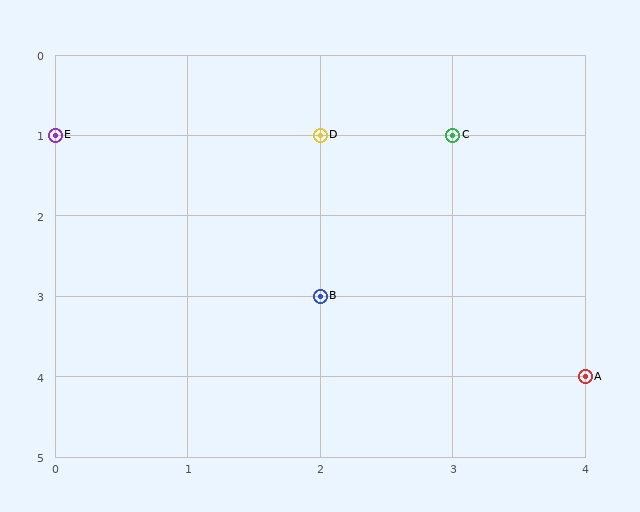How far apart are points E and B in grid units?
Points E and B are 2 columns and 2 rows apart (about 2.8 grid units diagonally).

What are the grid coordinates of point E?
Point E is at grid coordinates (0, 1).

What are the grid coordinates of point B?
Point B is at grid coordinates (2, 3).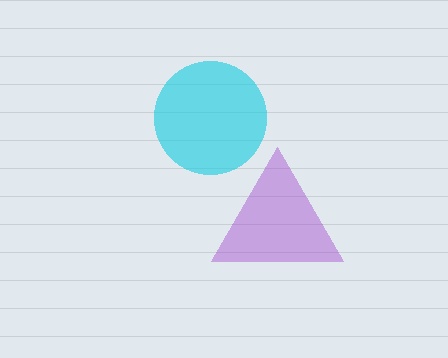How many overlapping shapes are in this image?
There are 2 overlapping shapes in the image.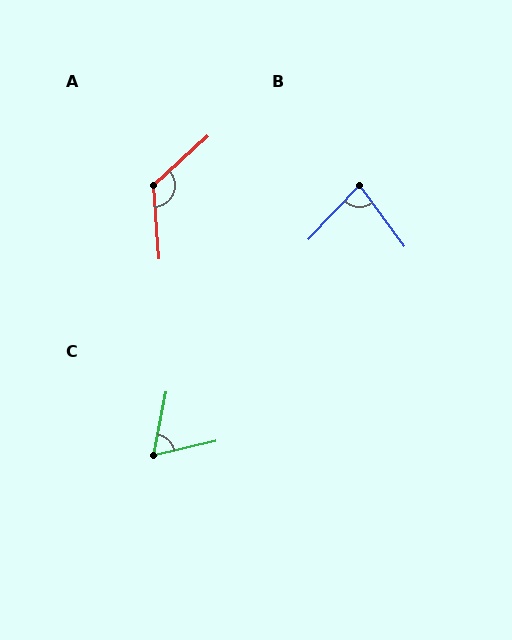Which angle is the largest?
A, at approximately 128 degrees.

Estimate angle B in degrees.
Approximately 79 degrees.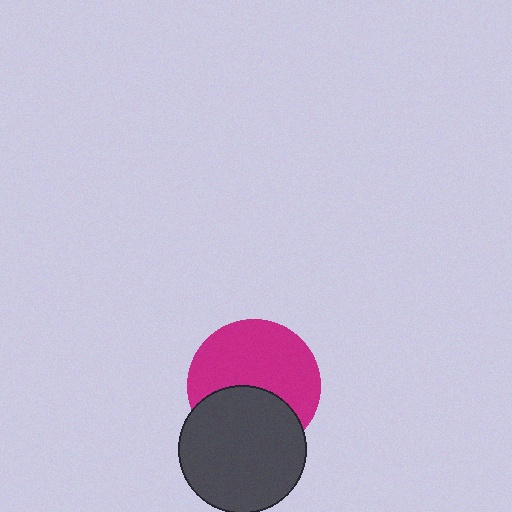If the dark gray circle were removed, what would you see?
You would see the complete magenta circle.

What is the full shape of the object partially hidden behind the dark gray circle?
The partially hidden object is a magenta circle.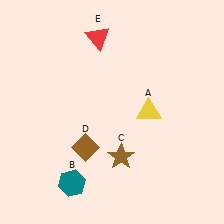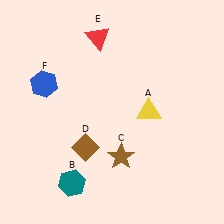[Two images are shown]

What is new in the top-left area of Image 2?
A blue hexagon (F) was added in the top-left area of Image 2.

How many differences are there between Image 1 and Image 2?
There is 1 difference between the two images.